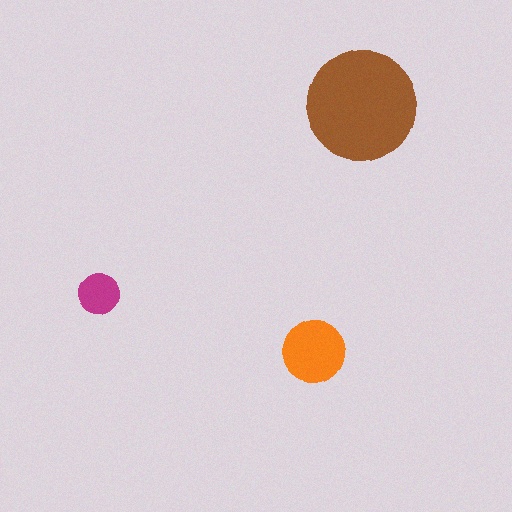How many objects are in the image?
There are 3 objects in the image.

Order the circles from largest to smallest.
the brown one, the orange one, the magenta one.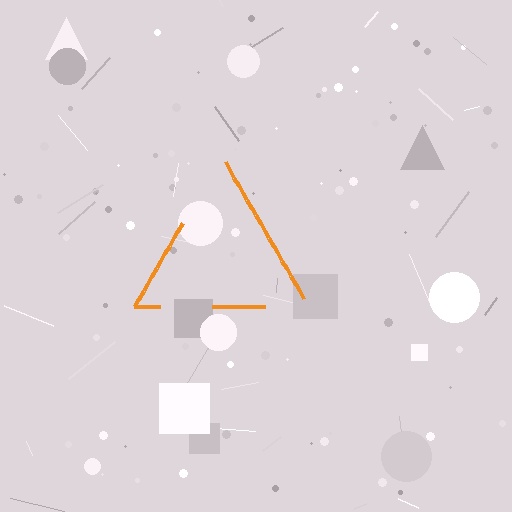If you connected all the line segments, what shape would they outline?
They would outline a triangle.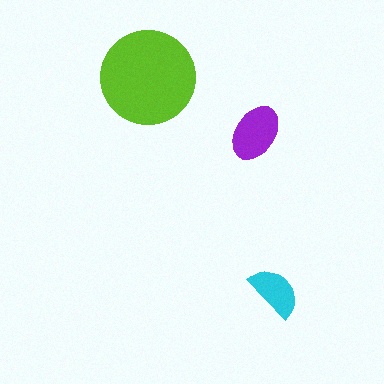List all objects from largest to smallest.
The lime circle, the purple ellipse, the cyan semicircle.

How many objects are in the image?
There are 3 objects in the image.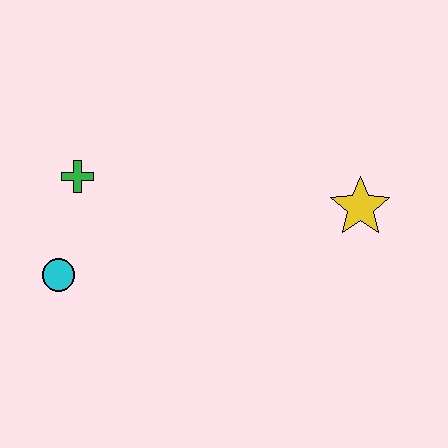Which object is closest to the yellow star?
The green cross is closest to the yellow star.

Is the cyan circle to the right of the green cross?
No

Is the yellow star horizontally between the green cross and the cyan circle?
No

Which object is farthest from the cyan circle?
The yellow star is farthest from the cyan circle.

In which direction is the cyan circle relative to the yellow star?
The cyan circle is to the left of the yellow star.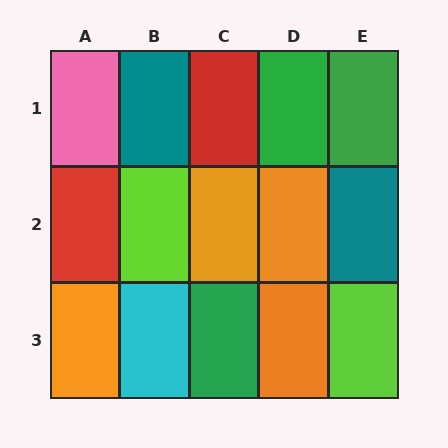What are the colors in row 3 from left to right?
Orange, cyan, green, orange, lime.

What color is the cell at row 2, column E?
Teal.